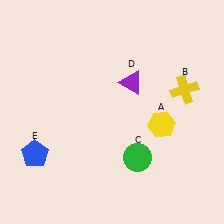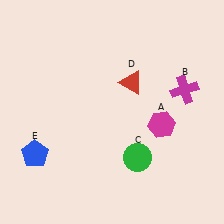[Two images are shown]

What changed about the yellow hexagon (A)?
In Image 1, A is yellow. In Image 2, it changed to magenta.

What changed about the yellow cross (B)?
In Image 1, B is yellow. In Image 2, it changed to magenta.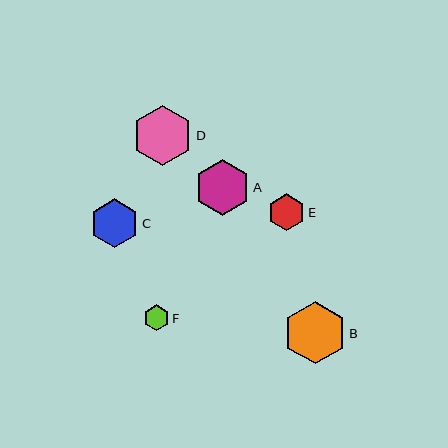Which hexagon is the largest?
Hexagon B is the largest with a size of approximately 62 pixels.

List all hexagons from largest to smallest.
From largest to smallest: B, D, A, C, E, F.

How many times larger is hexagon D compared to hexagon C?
Hexagon D is approximately 1.2 times the size of hexagon C.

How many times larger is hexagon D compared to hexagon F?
Hexagon D is approximately 2.4 times the size of hexagon F.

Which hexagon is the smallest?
Hexagon F is the smallest with a size of approximately 26 pixels.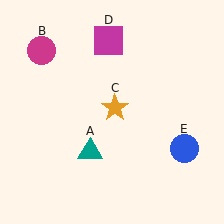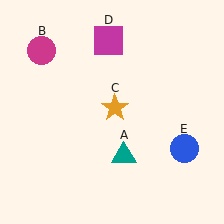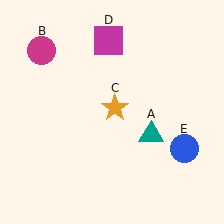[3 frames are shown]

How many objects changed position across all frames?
1 object changed position: teal triangle (object A).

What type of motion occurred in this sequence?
The teal triangle (object A) rotated counterclockwise around the center of the scene.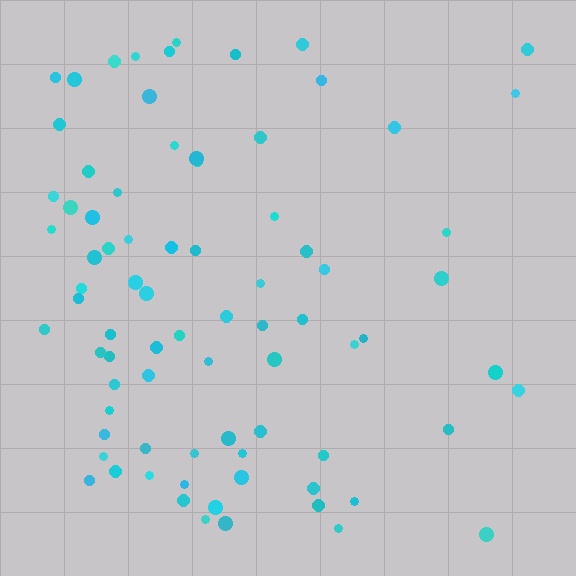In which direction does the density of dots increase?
From right to left, with the left side densest.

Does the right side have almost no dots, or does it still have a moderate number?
Still a moderate number, just noticeably fewer than the left.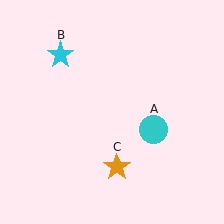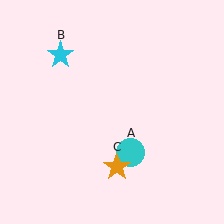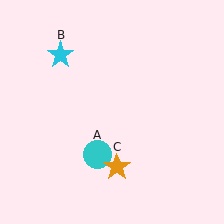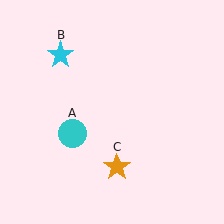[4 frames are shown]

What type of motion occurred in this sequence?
The cyan circle (object A) rotated clockwise around the center of the scene.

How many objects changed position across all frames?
1 object changed position: cyan circle (object A).